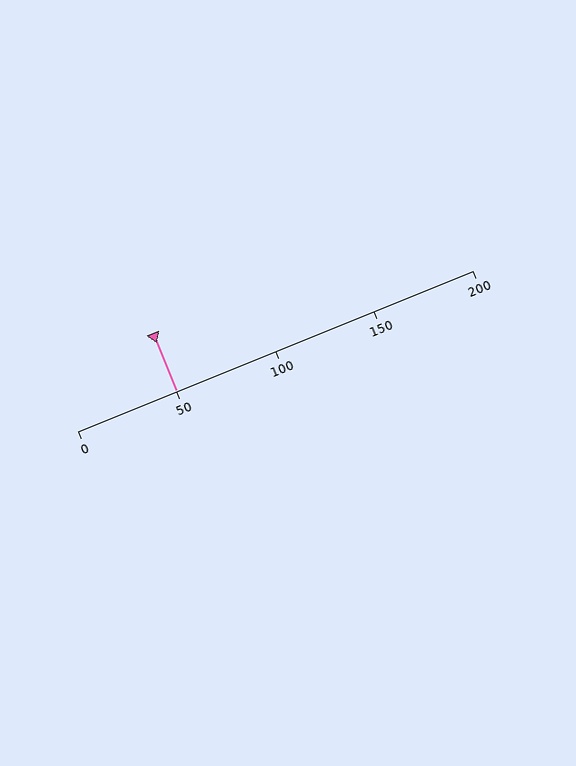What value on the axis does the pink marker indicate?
The marker indicates approximately 50.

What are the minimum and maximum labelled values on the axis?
The axis runs from 0 to 200.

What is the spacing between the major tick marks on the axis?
The major ticks are spaced 50 apart.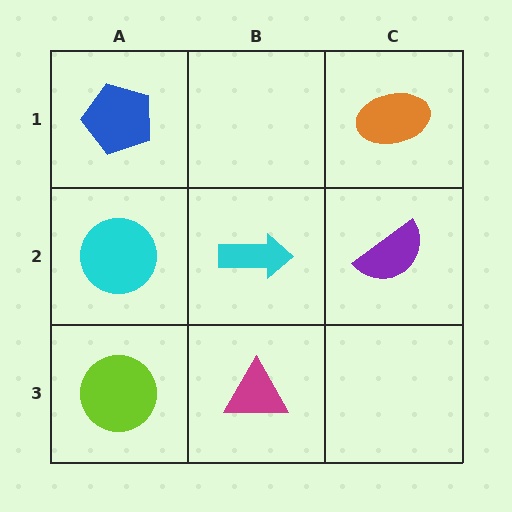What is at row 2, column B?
A cyan arrow.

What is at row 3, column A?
A lime circle.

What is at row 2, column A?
A cyan circle.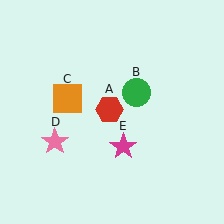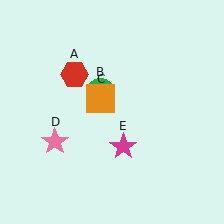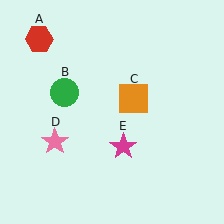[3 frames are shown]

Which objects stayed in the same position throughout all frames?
Pink star (object D) and magenta star (object E) remained stationary.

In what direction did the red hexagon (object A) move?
The red hexagon (object A) moved up and to the left.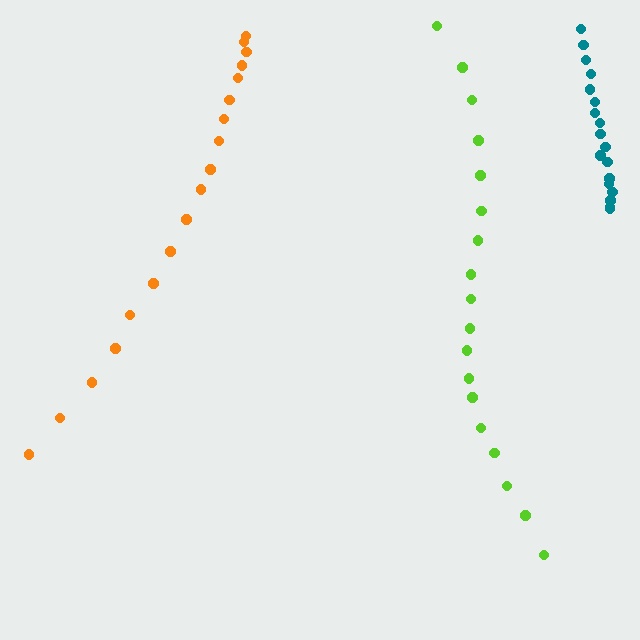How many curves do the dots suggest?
There are 3 distinct paths.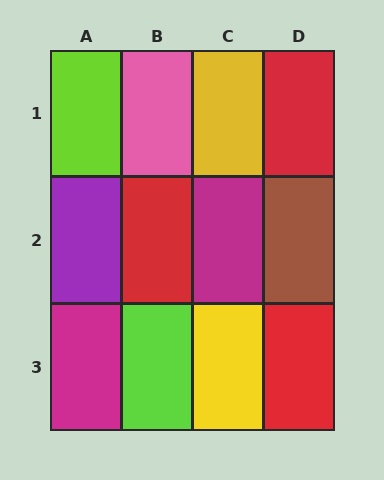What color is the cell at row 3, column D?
Red.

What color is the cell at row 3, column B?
Lime.